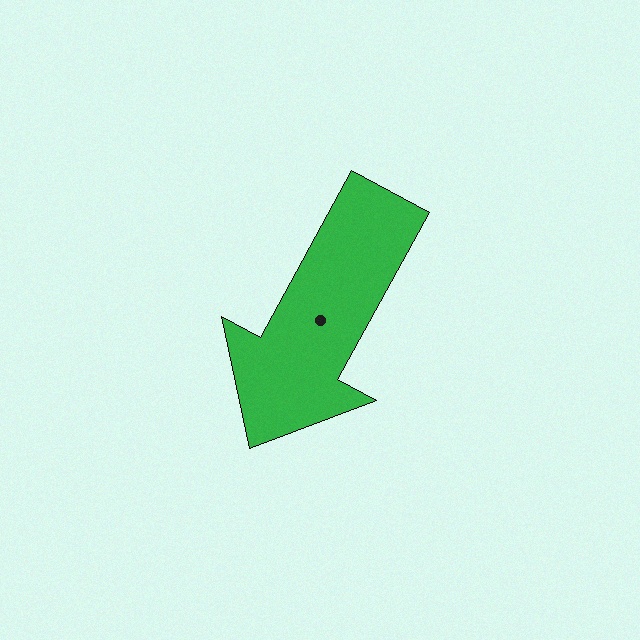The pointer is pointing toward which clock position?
Roughly 7 o'clock.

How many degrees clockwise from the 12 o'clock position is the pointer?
Approximately 209 degrees.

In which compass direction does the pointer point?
Southwest.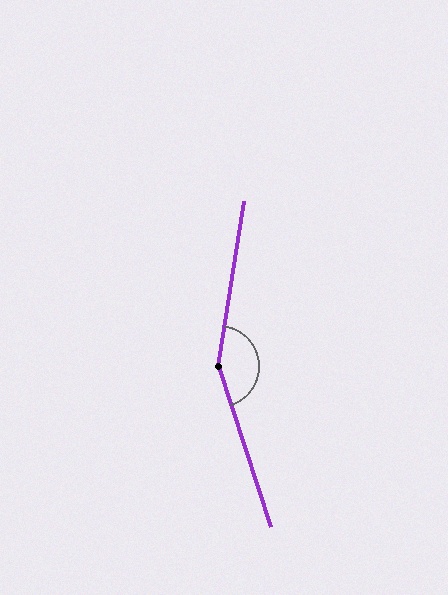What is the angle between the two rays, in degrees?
Approximately 153 degrees.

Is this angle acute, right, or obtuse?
It is obtuse.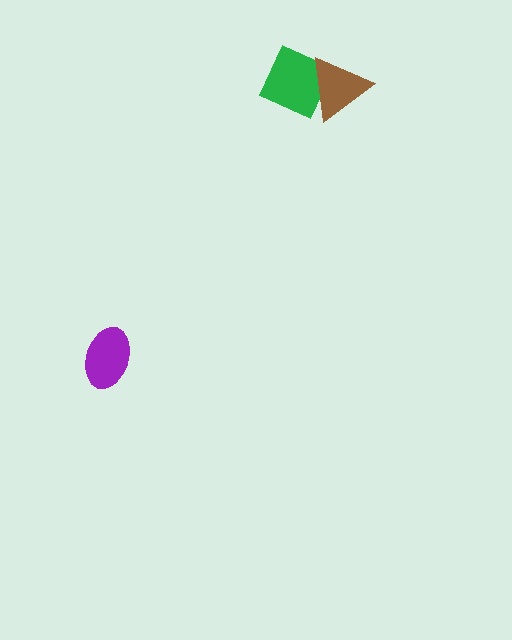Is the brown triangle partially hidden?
No, no other shape covers it.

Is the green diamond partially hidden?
Yes, it is partially covered by another shape.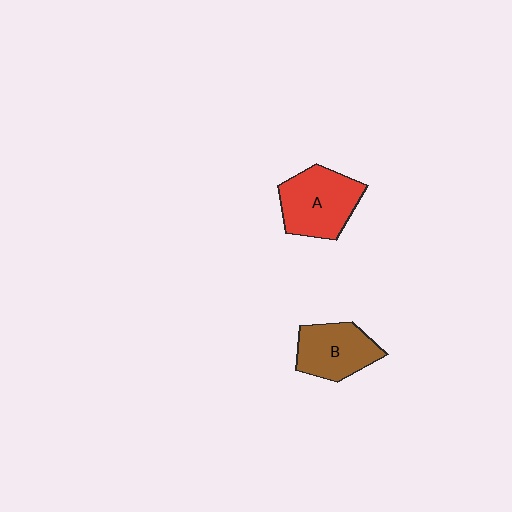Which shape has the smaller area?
Shape B (brown).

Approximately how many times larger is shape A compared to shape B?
Approximately 1.2 times.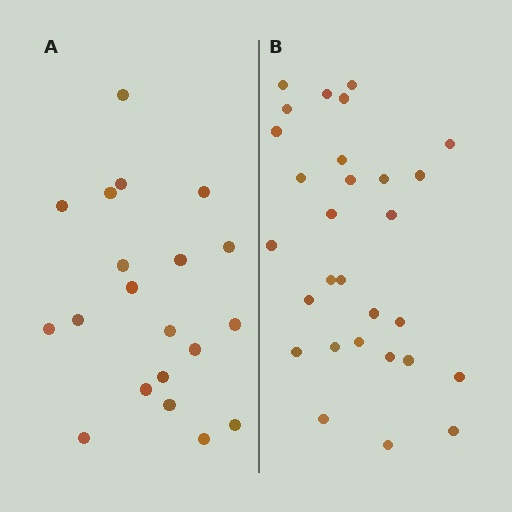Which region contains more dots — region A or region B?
Region B (the right region) has more dots.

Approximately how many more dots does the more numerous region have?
Region B has roughly 8 or so more dots than region A.